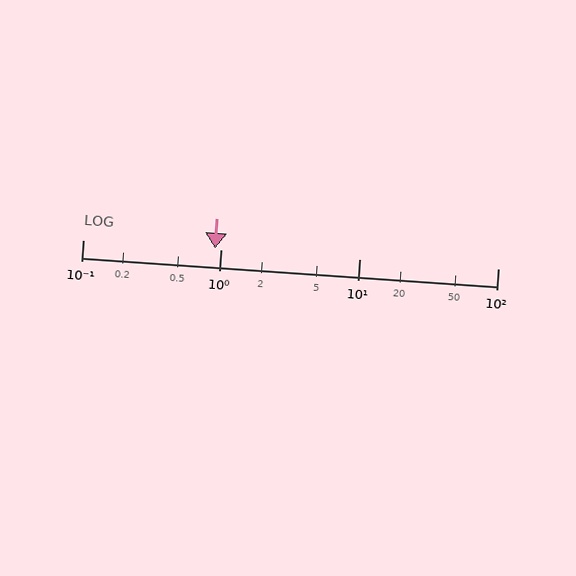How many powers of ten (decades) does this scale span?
The scale spans 3 decades, from 0.1 to 100.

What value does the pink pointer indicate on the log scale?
The pointer indicates approximately 0.9.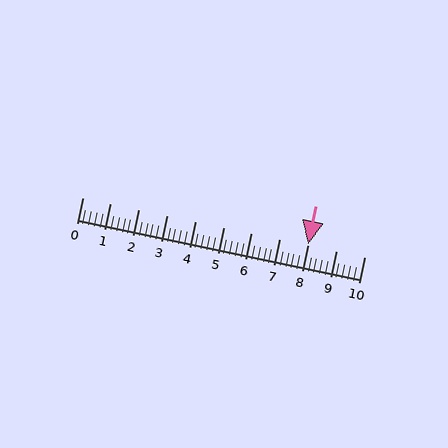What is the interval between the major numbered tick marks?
The major tick marks are spaced 1 units apart.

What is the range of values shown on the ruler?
The ruler shows values from 0 to 10.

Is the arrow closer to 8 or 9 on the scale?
The arrow is closer to 8.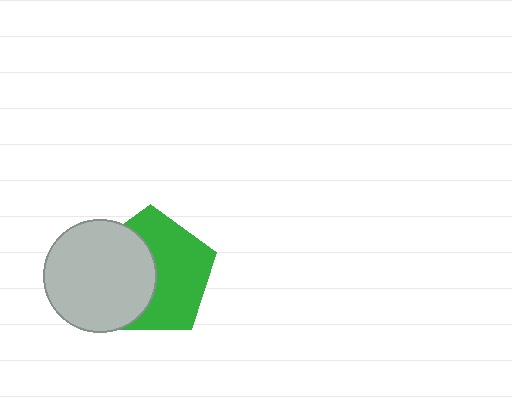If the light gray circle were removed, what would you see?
You would see the complete green pentagon.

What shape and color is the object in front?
The object in front is a light gray circle.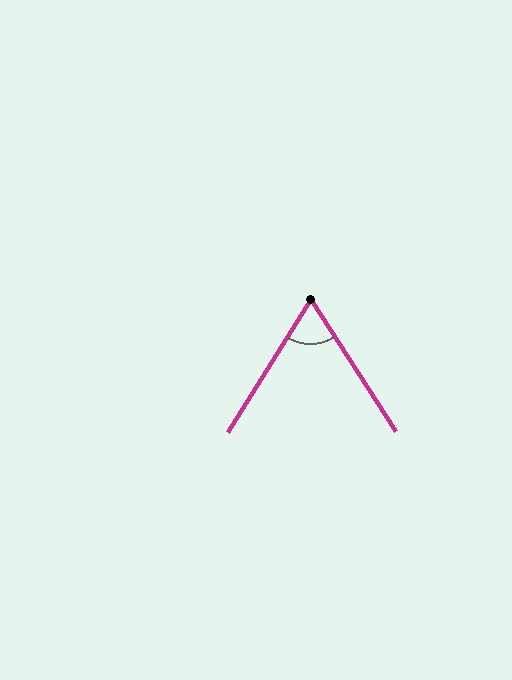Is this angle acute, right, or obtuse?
It is acute.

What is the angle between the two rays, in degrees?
Approximately 65 degrees.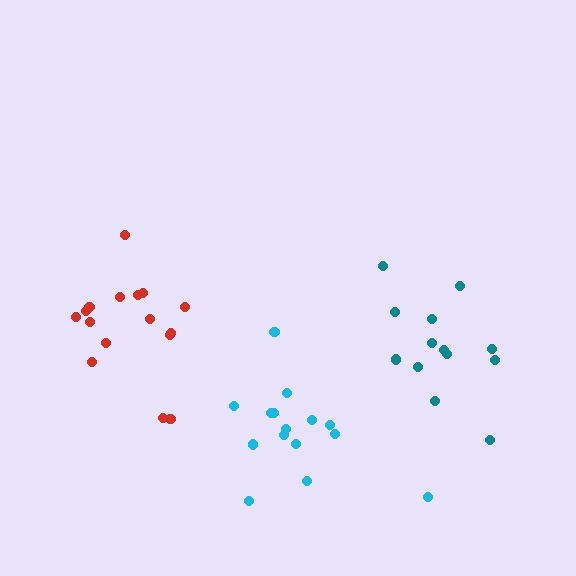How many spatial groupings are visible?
There are 3 spatial groupings.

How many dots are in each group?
Group 1: 16 dots, Group 2: 15 dots, Group 3: 13 dots (44 total).